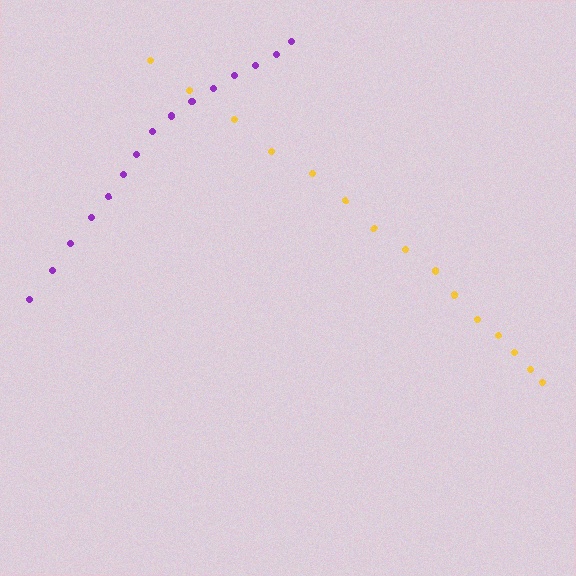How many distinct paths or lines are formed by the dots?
There are 2 distinct paths.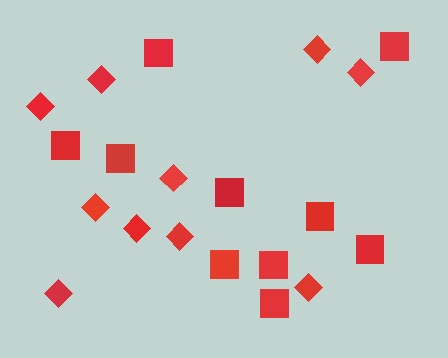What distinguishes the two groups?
There are 2 groups: one group of squares (10) and one group of diamonds (10).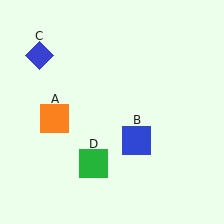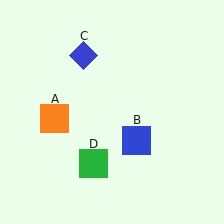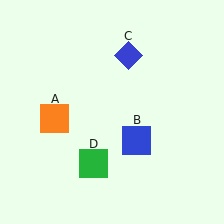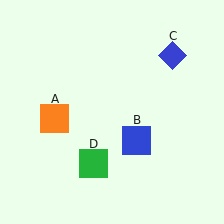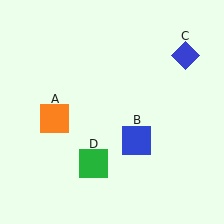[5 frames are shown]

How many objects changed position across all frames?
1 object changed position: blue diamond (object C).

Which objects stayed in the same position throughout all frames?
Orange square (object A) and blue square (object B) and green square (object D) remained stationary.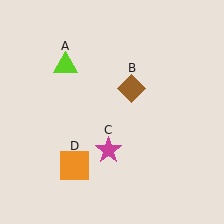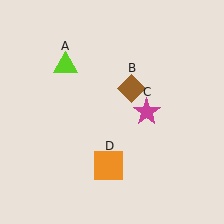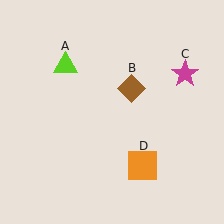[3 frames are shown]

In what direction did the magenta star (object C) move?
The magenta star (object C) moved up and to the right.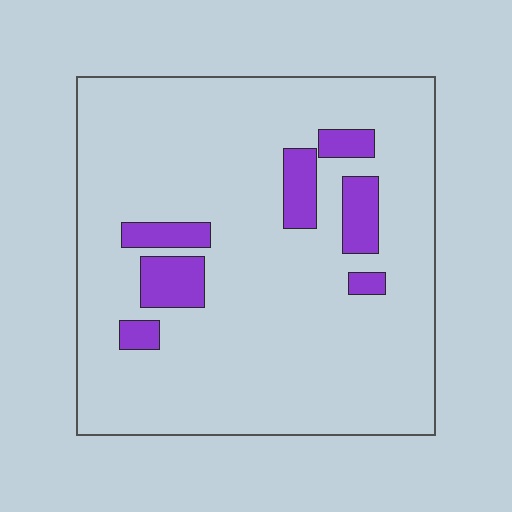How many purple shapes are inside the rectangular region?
7.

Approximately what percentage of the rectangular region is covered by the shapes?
Approximately 10%.